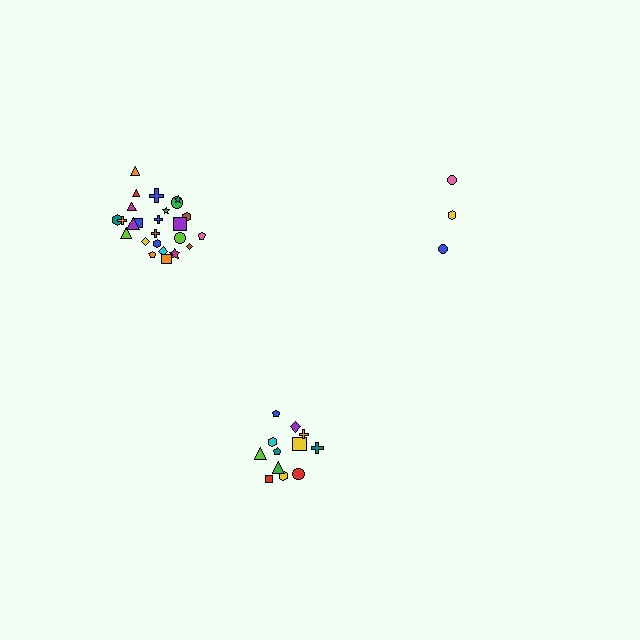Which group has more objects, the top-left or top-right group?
The top-left group.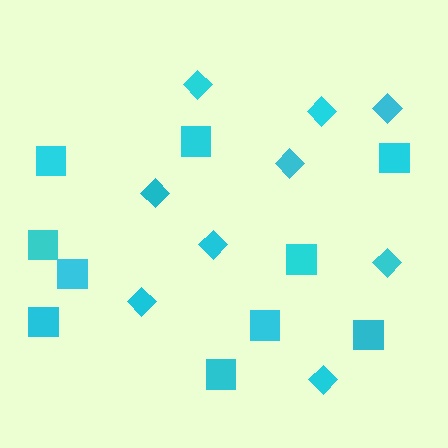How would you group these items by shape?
There are 2 groups: one group of diamonds (9) and one group of squares (10).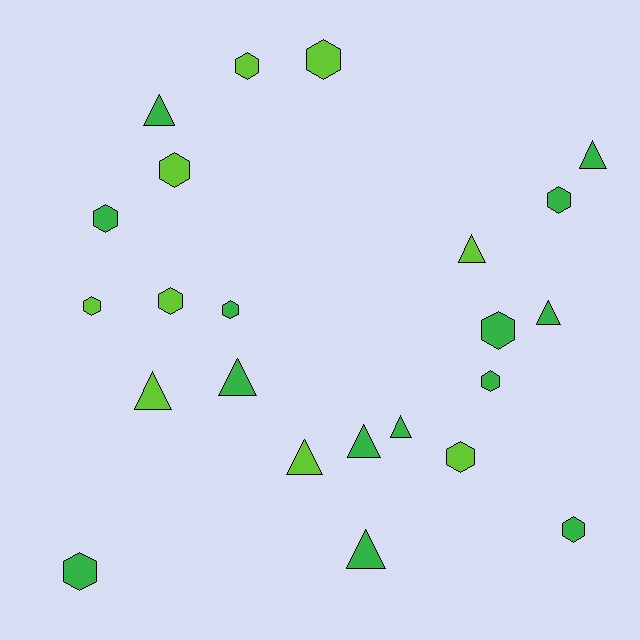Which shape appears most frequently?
Hexagon, with 13 objects.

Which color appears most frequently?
Green, with 14 objects.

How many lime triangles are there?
There are 3 lime triangles.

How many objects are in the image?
There are 23 objects.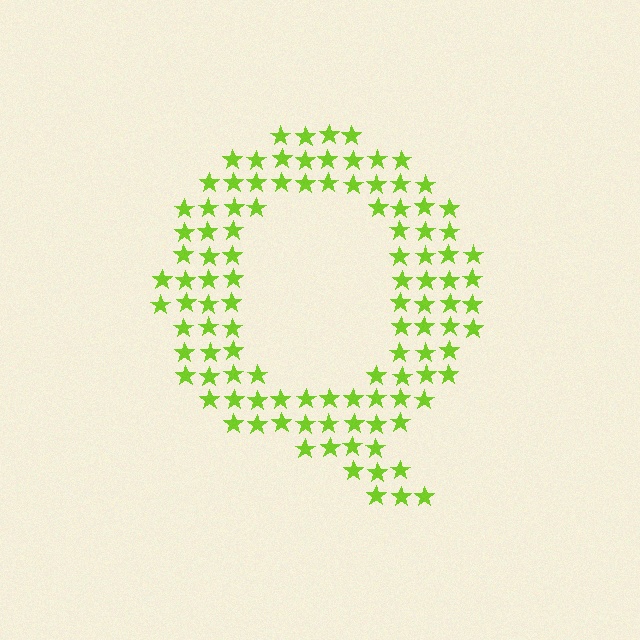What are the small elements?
The small elements are stars.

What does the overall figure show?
The overall figure shows the letter Q.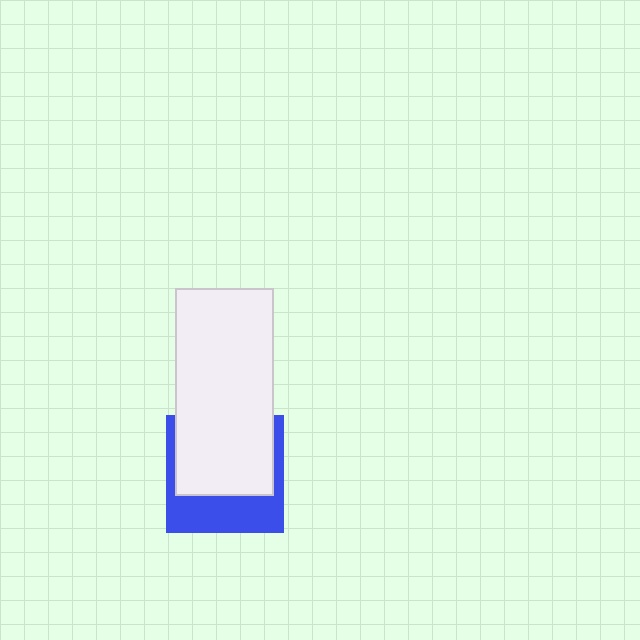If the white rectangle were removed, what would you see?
You would see the complete blue square.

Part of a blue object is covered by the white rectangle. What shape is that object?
It is a square.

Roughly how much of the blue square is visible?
A small part of it is visible (roughly 44%).